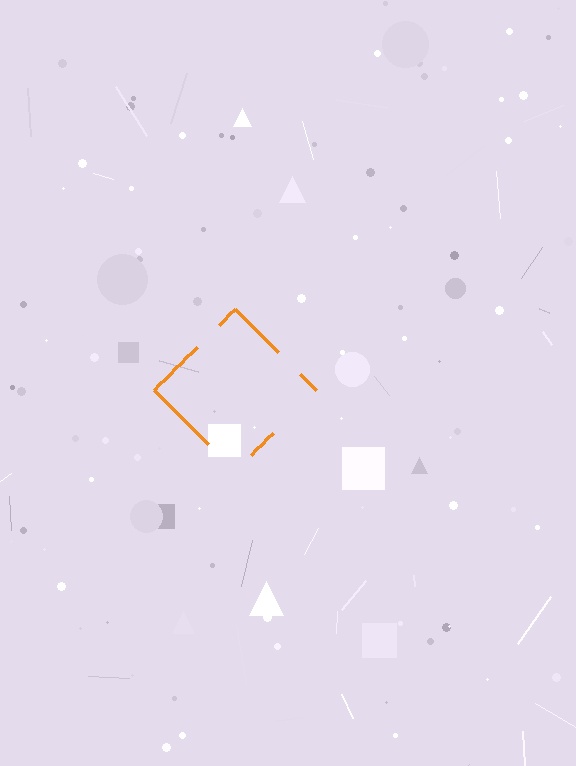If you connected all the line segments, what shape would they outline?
They would outline a diamond.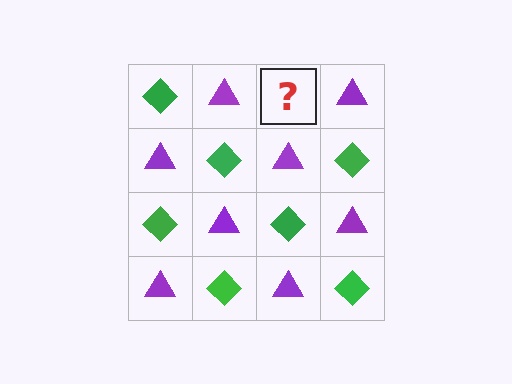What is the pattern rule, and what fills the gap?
The rule is that it alternates green diamond and purple triangle in a checkerboard pattern. The gap should be filled with a green diamond.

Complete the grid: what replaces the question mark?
The question mark should be replaced with a green diamond.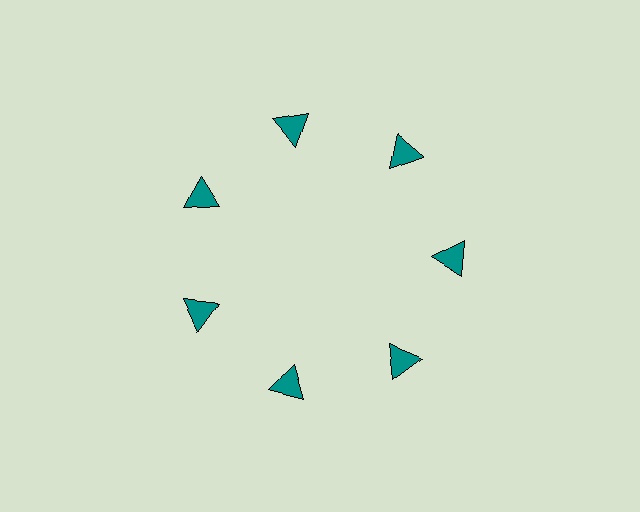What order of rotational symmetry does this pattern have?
This pattern has 7-fold rotational symmetry.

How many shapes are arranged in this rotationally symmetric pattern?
There are 7 shapes, arranged in 7 groups of 1.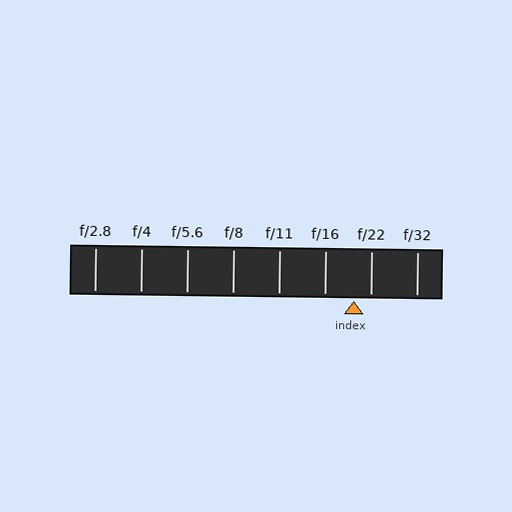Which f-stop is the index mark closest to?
The index mark is closest to f/22.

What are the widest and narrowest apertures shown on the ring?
The widest aperture shown is f/2.8 and the narrowest is f/32.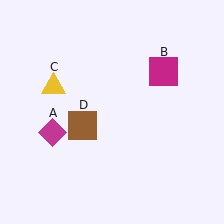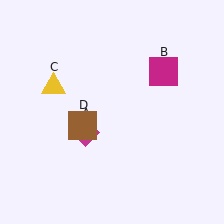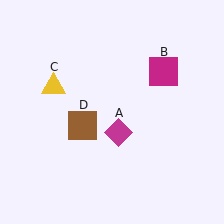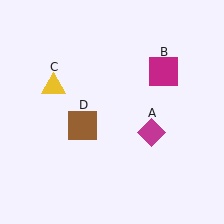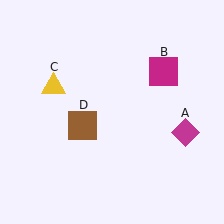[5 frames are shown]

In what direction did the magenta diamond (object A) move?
The magenta diamond (object A) moved right.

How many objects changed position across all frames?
1 object changed position: magenta diamond (object A).